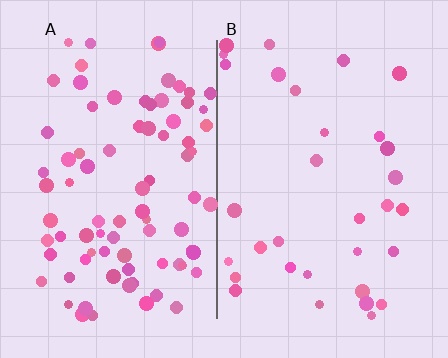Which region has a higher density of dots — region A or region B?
A (the left).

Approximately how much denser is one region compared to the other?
Approximately 2.6× — region A over region B.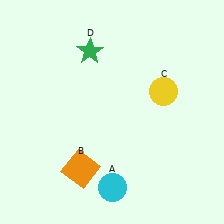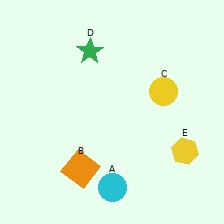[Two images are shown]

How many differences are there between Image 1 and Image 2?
There is 1 difference between the two images.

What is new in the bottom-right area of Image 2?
A yellow hexagon (E) was added in the bottom-right area of Image 2.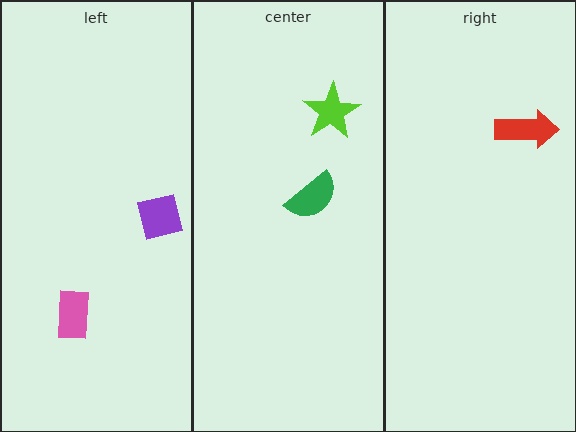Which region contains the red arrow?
The right region.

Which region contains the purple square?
The left region.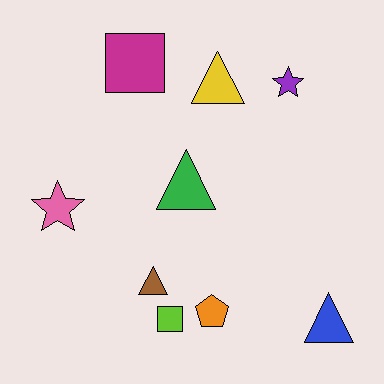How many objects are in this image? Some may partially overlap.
There are 9 objects.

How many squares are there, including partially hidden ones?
There are 2 squares.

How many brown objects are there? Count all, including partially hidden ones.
There is 1 brown object.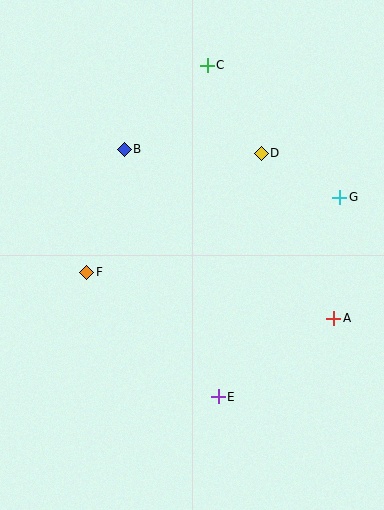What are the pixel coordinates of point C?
Point C is at (207, 65).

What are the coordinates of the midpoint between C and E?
The midpoint between C and E is at (213, 231).